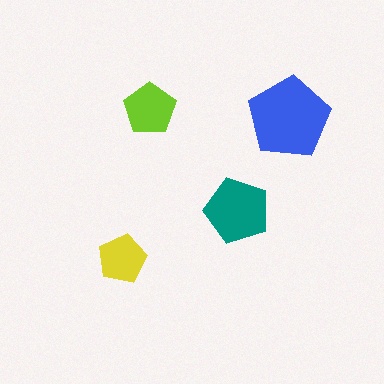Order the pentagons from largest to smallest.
the blue one, the teal one, the lime one, the yellow one.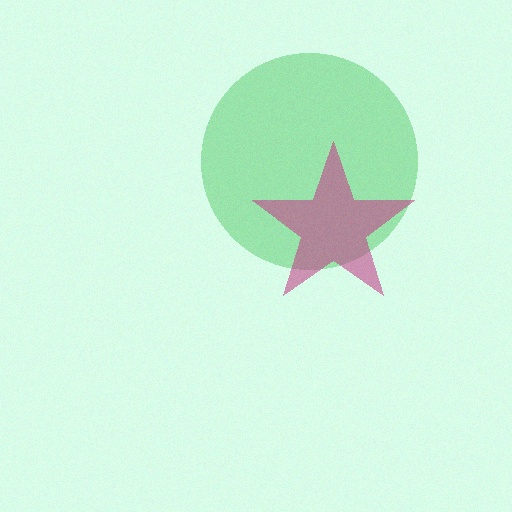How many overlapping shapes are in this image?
There are 2 overlapping shapes in the image.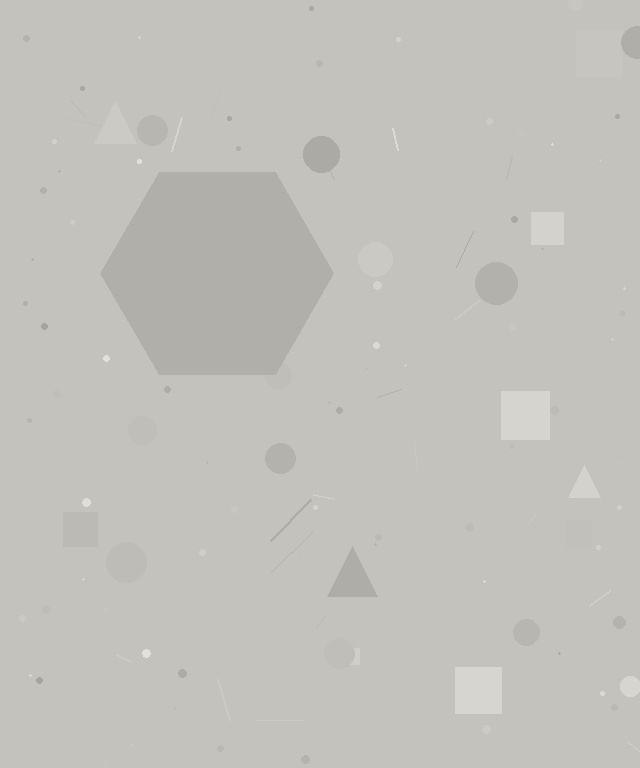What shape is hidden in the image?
A hexagon is hidden in the image.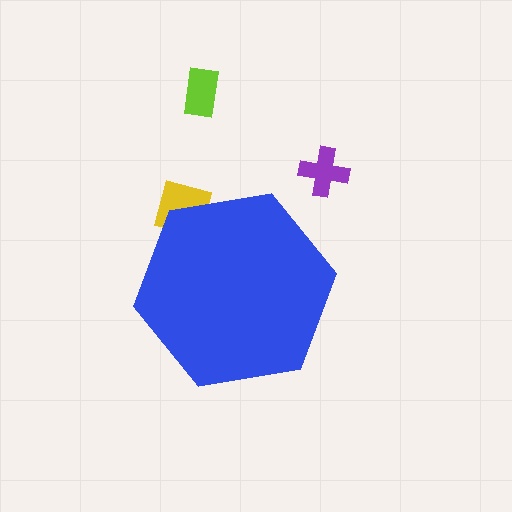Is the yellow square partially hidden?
Yes, the yellow square is partially hidden behind the blue hexagon.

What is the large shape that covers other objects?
A blue hexagon.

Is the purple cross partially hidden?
No, the purple cross is fully visible.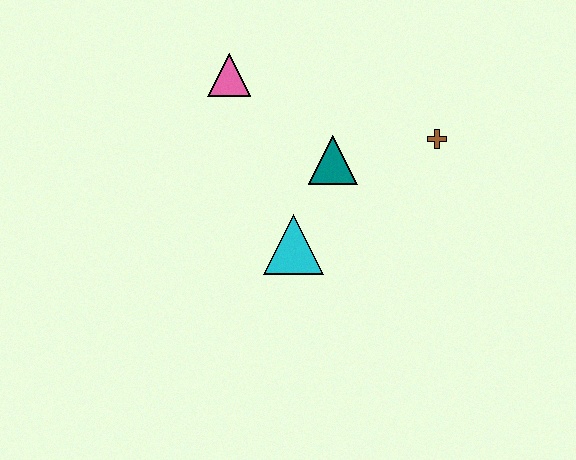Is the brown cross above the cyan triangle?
Yes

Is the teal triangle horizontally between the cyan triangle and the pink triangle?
No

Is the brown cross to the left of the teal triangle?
No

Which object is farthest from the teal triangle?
The pink triangle is farthest from the teal triangle.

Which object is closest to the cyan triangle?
The teal triangle is closest to the cyan triangle.